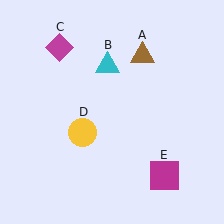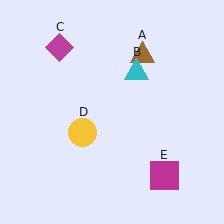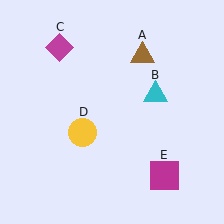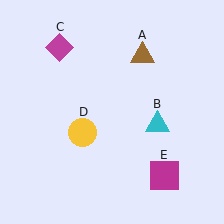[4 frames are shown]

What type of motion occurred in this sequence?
The cyan triangle (object B) rotated clockwise around the center of the scene.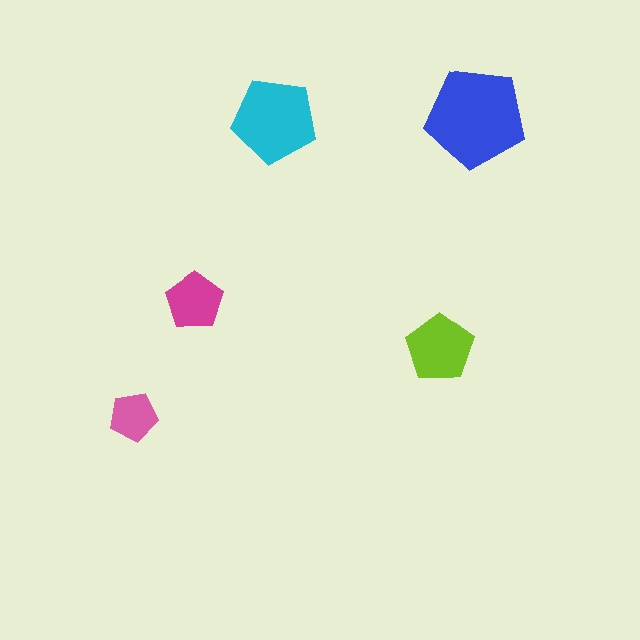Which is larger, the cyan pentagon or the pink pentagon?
The cyan one.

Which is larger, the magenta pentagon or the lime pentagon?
The lime one.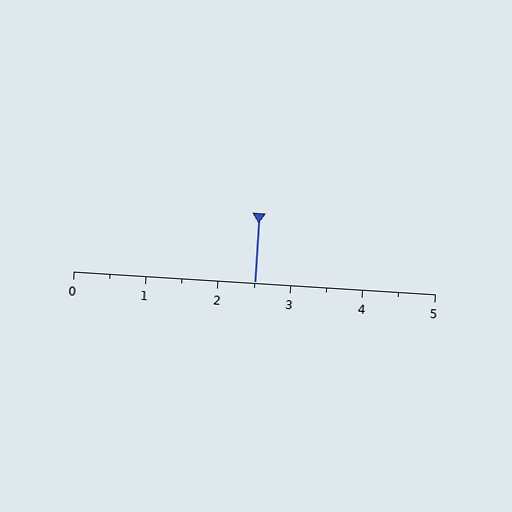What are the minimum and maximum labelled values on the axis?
The axis runs from 0 to 5.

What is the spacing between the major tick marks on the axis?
The major ticks are spaced 1 apart.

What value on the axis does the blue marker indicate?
The marker indicates approximately 2.5.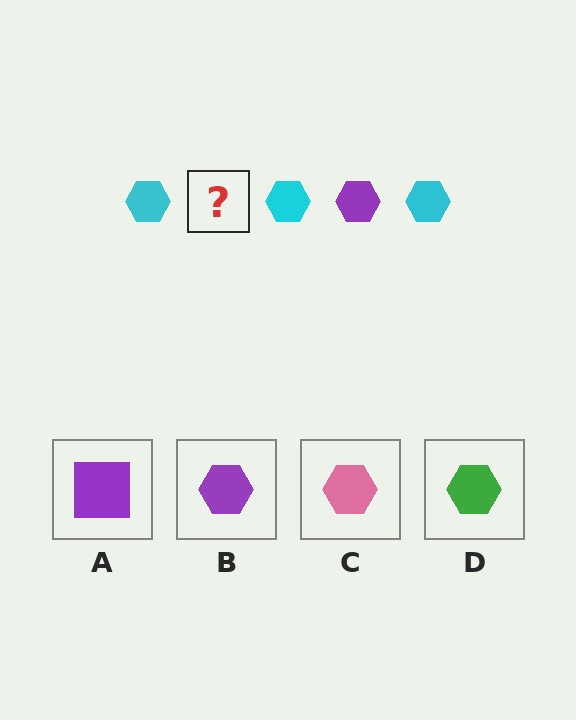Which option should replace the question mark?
Option B.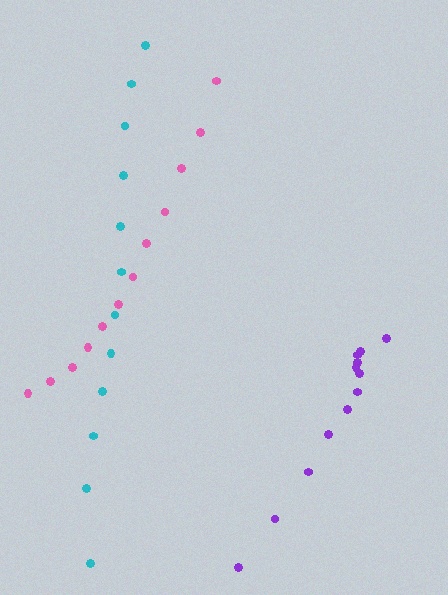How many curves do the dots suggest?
There are 3 distinct paths.